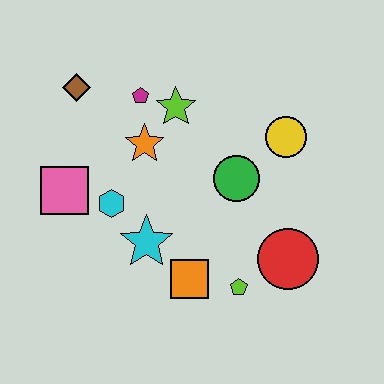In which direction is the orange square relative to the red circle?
The orange square is to the left of the red circle.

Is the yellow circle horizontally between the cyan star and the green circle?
No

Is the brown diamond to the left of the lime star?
Yes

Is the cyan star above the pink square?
No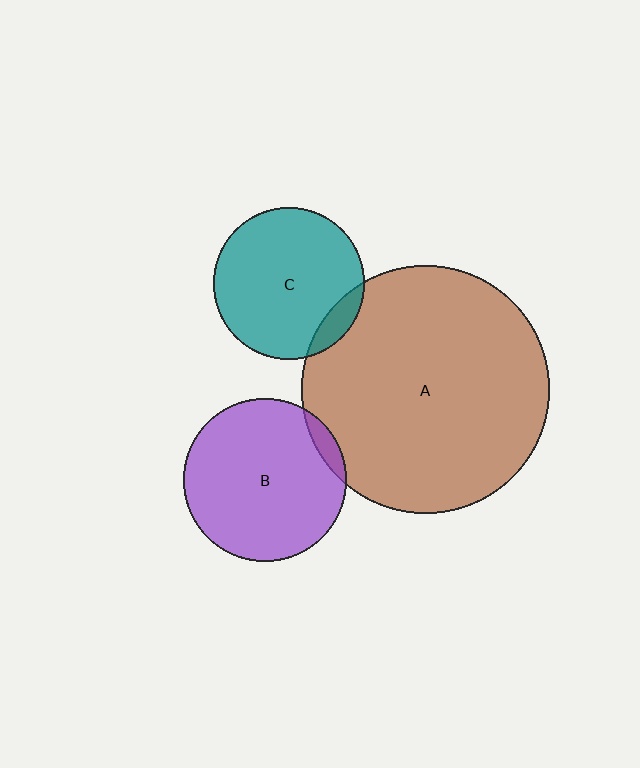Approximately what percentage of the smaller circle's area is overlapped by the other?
Approximately 10%.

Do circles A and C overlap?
Yes.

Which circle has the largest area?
Circle A (brown).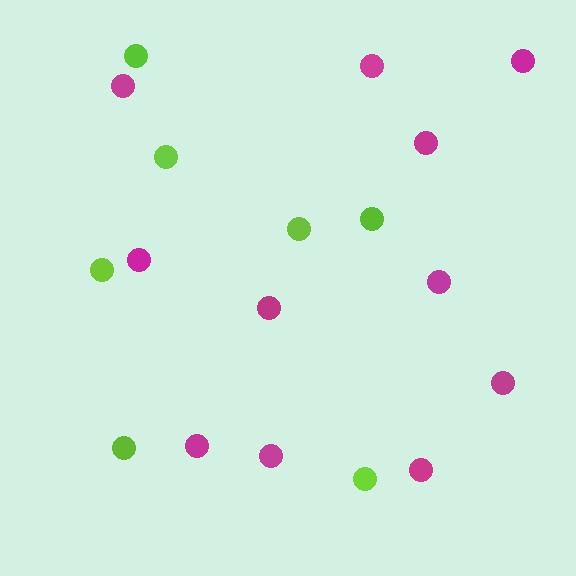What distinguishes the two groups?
There are 2 groups: one group of magenta circles (11) and one group of lime circles (7).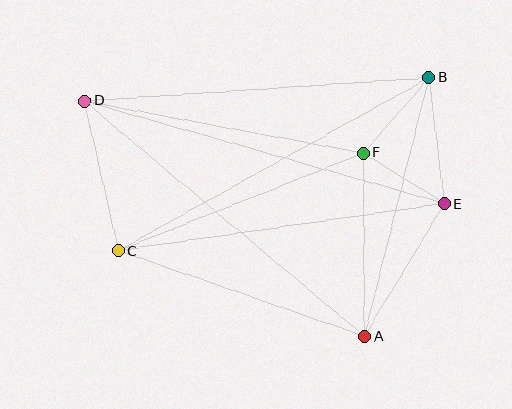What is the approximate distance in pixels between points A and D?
The distance between A and D is approximately 366 pixels.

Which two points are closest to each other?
Points E and F are closest to each other.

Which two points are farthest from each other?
Points D and E are farthest from each other.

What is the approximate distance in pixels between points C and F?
The distance between C and F is approximately 264 pixels.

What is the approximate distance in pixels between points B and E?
The distance between B and E is approximately 127 pixels.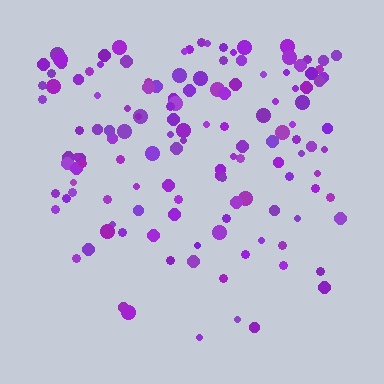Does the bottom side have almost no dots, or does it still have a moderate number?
Still a moderate number, just noticeably fewer than the top.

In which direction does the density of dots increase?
From bottom to top, with the top side densest.